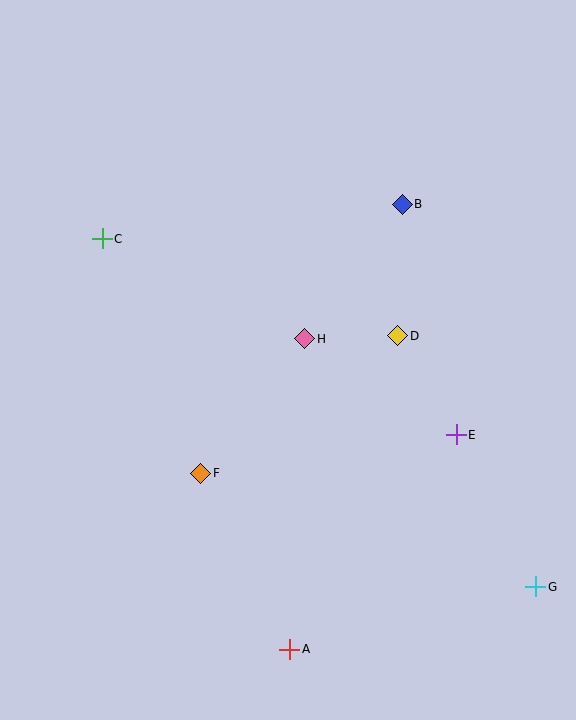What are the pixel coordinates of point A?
Point A is at (290, 649).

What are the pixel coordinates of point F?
Point F is at (201, 473).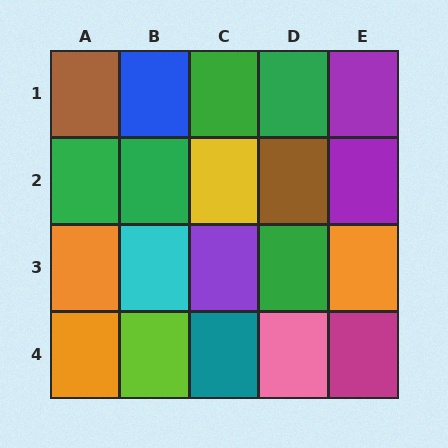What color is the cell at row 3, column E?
Orange.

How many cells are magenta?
1 cell is magenta.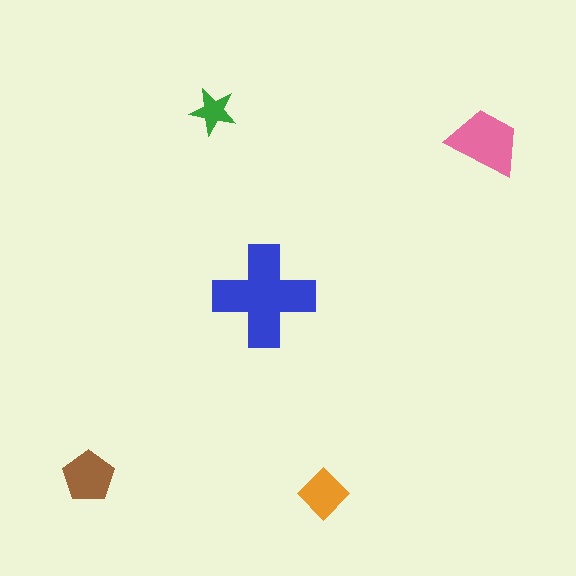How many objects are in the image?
There are 5 objects in the image.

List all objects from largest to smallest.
The blue cross, the pink trapezoid, the brown pentagon, the orange diamond, the green star.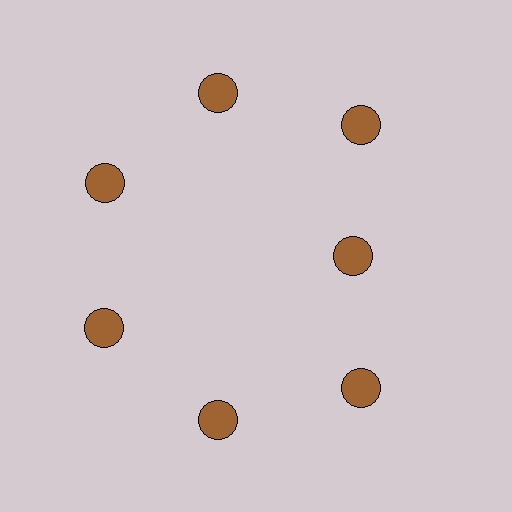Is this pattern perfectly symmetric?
No. The 7 brown circles are arranged in a ring, but one element near the 3 o'clock position is pulled inward toward the center, breaking the 7-fold rotational symmetry.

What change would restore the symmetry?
The symmetry would be restored by moving it outward, back onto the ring so that all 7 circles sit at equal angles and equal distance from the center.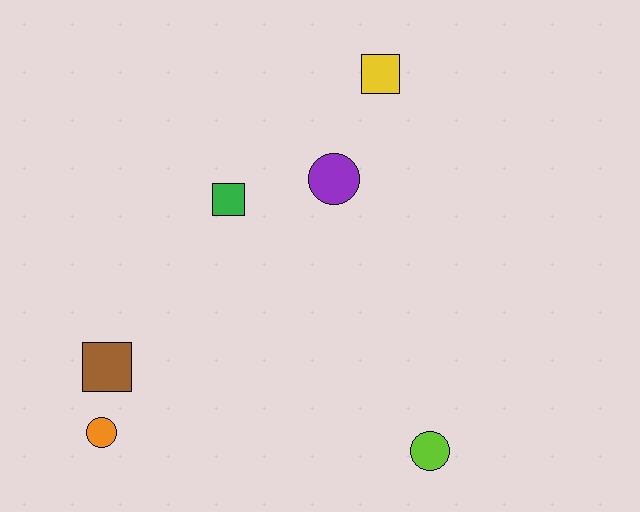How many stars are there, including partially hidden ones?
There are no stars.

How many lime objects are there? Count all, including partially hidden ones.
There is 1 lime object.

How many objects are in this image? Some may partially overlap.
There are 6 objects.